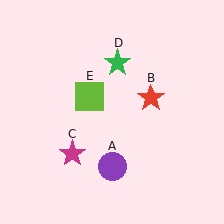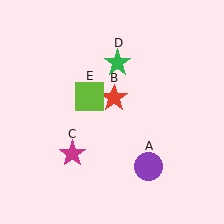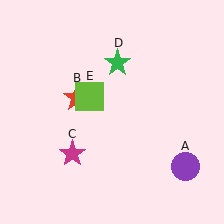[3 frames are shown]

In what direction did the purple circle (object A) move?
The purple circle (object A) moved right.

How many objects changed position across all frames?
2 objects changed position: purple circle (object A), red star (object B).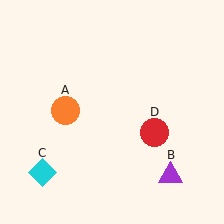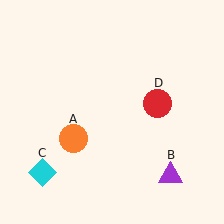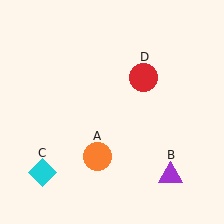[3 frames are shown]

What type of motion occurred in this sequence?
The orange circle (object A), red circle (object D) rotated counterclockwise around the center of the scene.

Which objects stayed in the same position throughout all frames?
Purple triangle (object B) and cyan diamond (object C) remained stationary.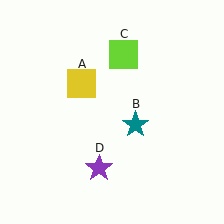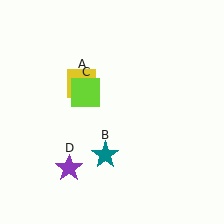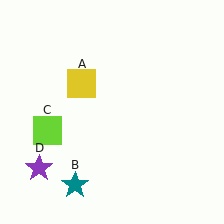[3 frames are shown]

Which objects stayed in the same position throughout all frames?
Yellow square (object A) remained stationary.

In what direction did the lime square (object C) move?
The lime square (object C) moved down and to the left.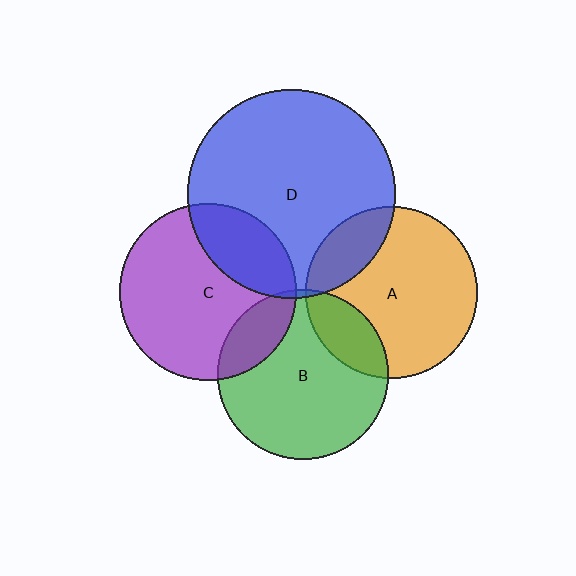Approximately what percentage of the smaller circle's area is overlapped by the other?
Approximately 5%.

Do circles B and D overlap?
Yes.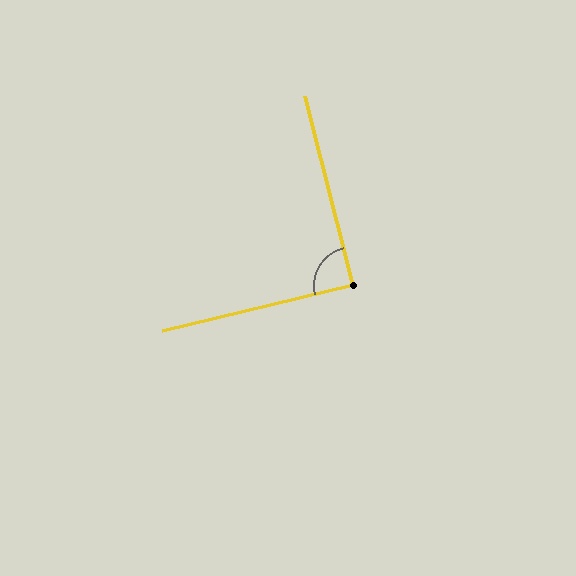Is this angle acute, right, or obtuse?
It is approximately a right angle.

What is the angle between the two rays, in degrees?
Approximately 89 degrees.